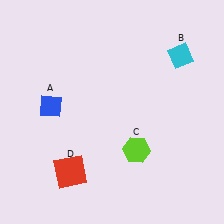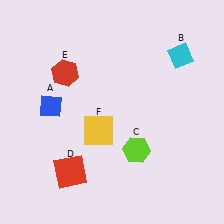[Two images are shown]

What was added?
A red hexagon (E), a yellow square (F) were added in Image 2.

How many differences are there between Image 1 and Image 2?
There are 2 differences between the two images.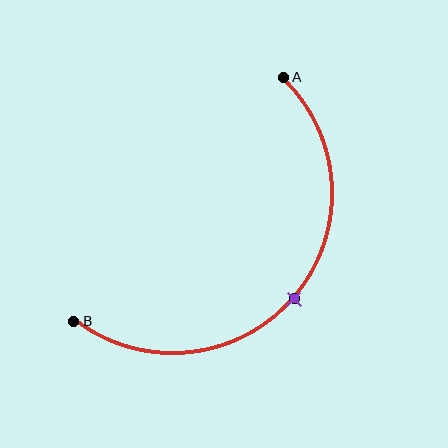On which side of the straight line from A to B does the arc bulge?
The arc bulges below and to the right of the straight line connecting A and B.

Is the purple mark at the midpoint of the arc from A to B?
Yes. The purple mark lies on the arc at equal arc-length from both A and B — it is the arc midpoint.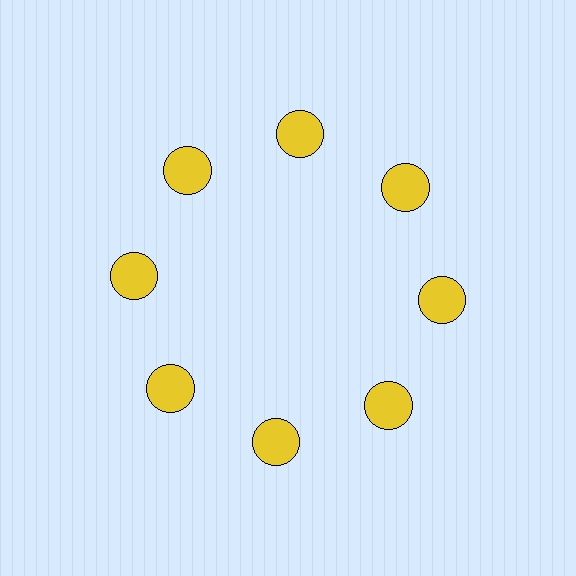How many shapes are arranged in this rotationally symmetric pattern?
There are 8 shapes, arranged in 8 groups of 1.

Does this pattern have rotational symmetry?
Yes, this pattern has 8-fold rotational symmetry. It looks the same after rotating 45 degrees around the center.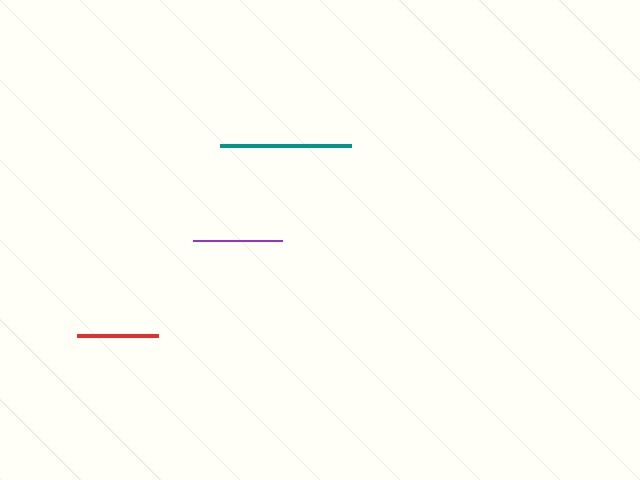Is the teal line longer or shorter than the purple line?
The teal line is longer than the purple line.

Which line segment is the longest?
The teal line is the longest at approximately 131 pixels.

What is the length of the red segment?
The red segment is approximately 81 pixels long.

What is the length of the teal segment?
The teal segment is approximately 131 pixels long.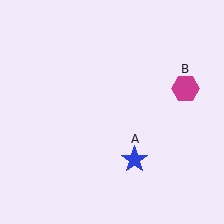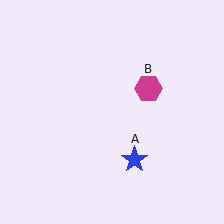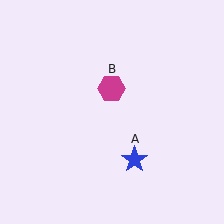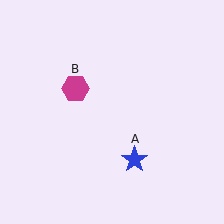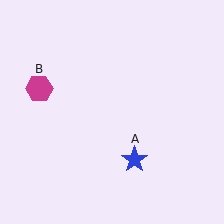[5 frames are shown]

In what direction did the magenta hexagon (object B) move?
The magenta hexagon (object B) moved left.